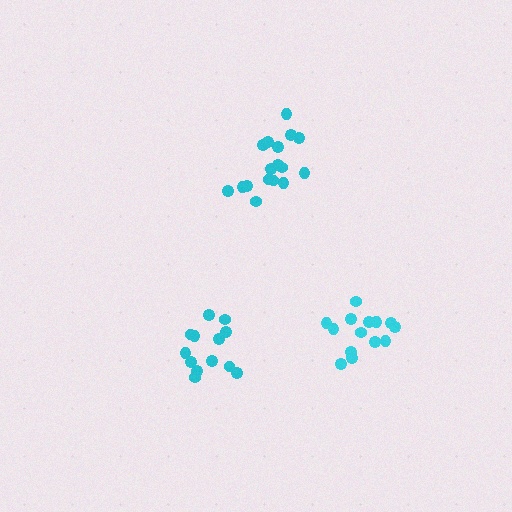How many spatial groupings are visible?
There are 3 spatial groupings.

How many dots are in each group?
Group 1: 14 dots, Group 2: 17 dots, Group 3: 13 dots (44 total).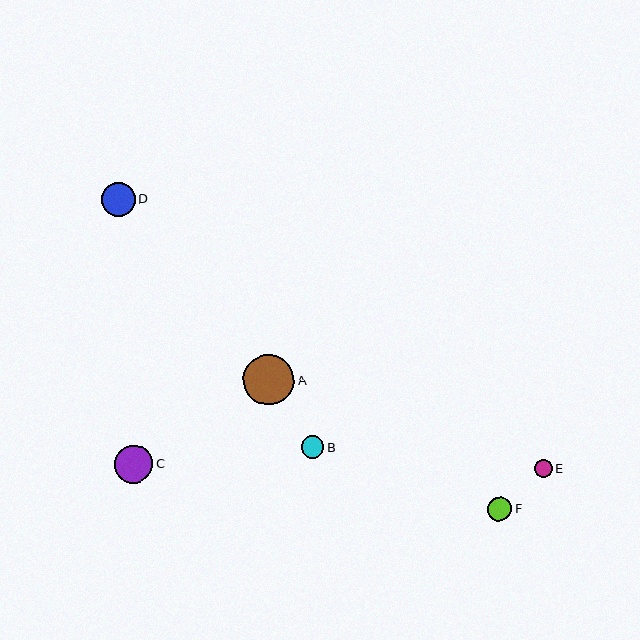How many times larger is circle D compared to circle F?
Circle D is approximately 1.4 times the size of circle F.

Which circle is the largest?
Circle A is the largest with a size of approximately 51 pixels.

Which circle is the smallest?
Circle E is the smallest with a size of approximately 18 pixels.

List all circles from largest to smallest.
From largest to smallest: A, C, D, F, B, E.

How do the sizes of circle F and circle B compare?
Circle F and circle B are approximately the same size.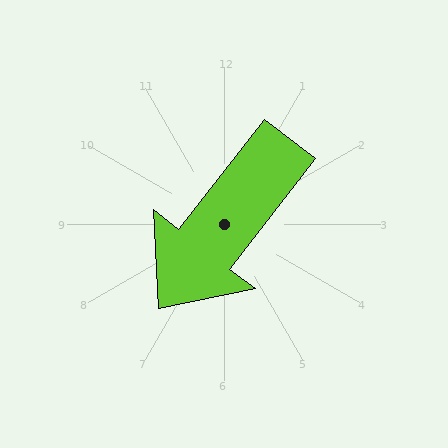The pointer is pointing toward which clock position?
Roughly 7 o'clock.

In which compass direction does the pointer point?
Southwest.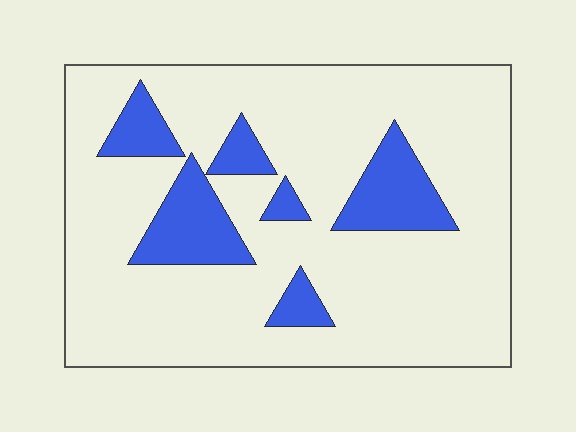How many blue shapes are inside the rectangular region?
6.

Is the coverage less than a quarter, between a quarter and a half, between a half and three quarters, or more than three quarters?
Less than a quarter.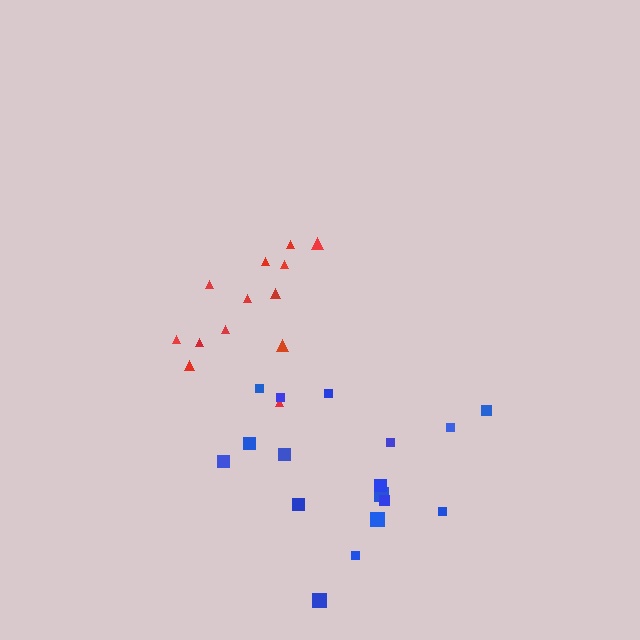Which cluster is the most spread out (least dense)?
Blue.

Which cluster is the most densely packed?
Red.